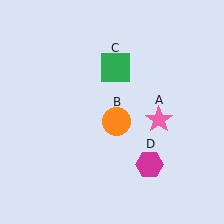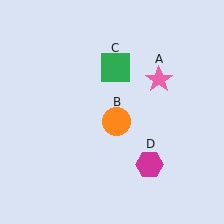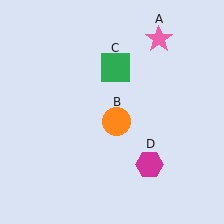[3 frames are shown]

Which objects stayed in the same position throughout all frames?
Orange circle (object B) and green square (object C) and magenta hexagon (object D) remained stationary.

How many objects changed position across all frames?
1 object changed position: pink star (object A).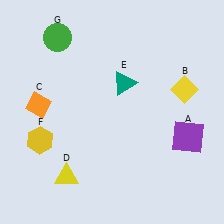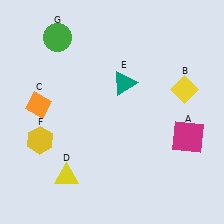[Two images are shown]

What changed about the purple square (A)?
In Image 1, A is purple. In Image 2, it changed to magenta.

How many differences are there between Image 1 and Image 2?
There is 1 difference between the two images.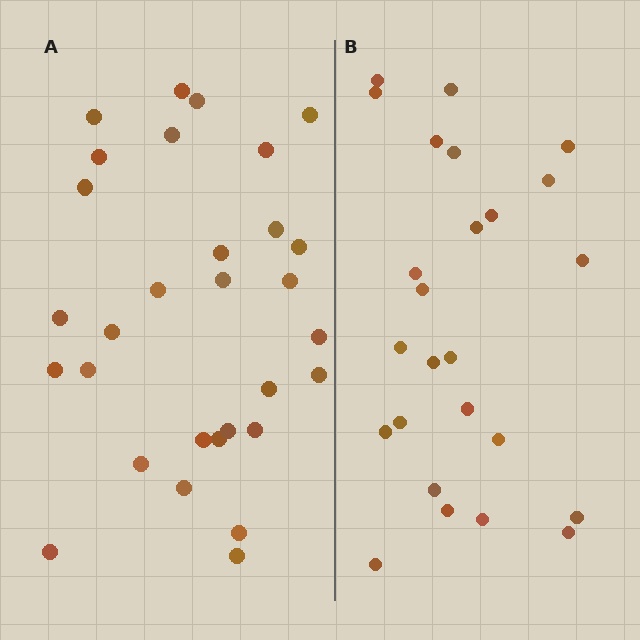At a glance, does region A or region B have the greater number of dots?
Region A (the left region) has more dots.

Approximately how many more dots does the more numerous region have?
Region A has about 5 more dots than region B.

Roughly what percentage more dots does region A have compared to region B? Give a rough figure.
About 20% more.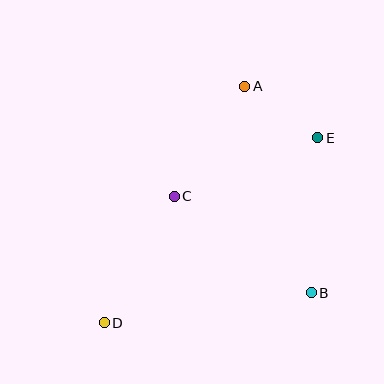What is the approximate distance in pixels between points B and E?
The distance between B and E is approximately 155 pixels.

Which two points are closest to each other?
Points A and E are closest to each other.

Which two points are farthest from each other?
Points D and E are farthest from each other.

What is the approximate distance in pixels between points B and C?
The distance between B and C is approximately 167 pixels.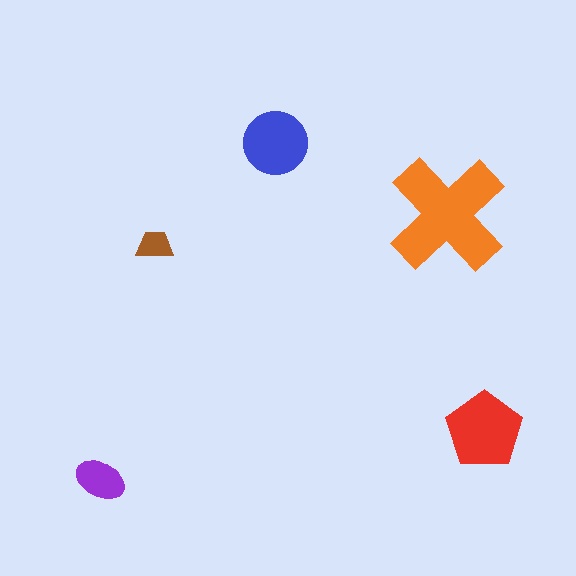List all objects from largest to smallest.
The orange cross, the red pentagon, the blue circle, the purple ellipse, the brown trapezoid.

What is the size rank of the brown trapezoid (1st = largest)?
5th.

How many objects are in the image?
There are 5 objects in the image.